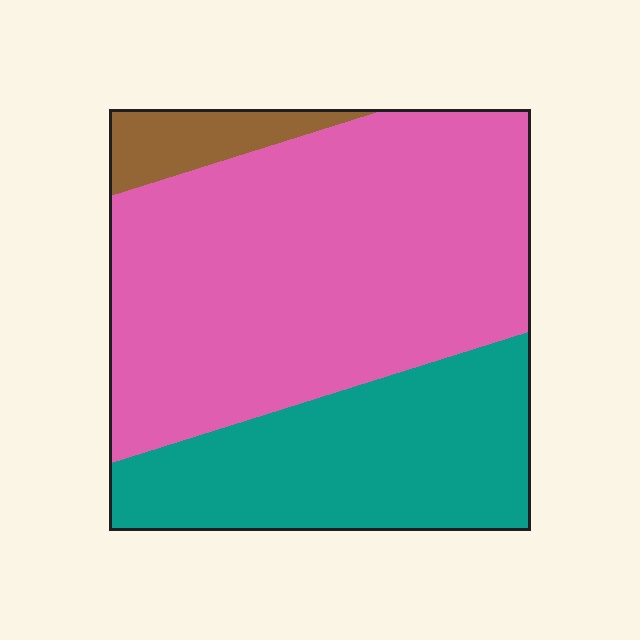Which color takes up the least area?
Brown, at roughly 5%.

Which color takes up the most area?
Pink, at roughly 60%.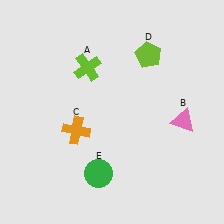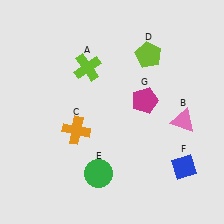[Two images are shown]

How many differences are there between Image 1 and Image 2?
There are 2 differences between the two images.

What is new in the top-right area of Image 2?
A magenta pentagon (G) was added in the top-right area of Image 2.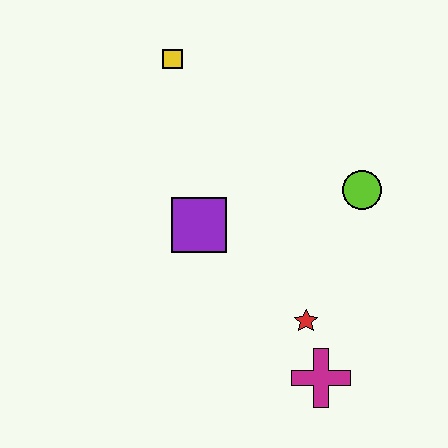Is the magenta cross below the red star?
Yes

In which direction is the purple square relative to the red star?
The purple square is to the left of the red star.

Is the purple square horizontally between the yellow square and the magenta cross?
Yes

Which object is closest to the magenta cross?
The red star is closest to the magenta cross.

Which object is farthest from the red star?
The yellow square is farthest from the red star.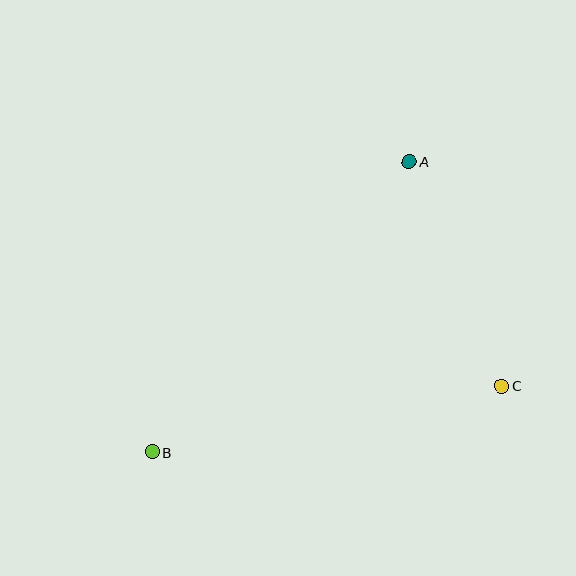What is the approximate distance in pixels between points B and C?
The distance between B and C is approximately 356 pixels.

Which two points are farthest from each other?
Points A and B are farthest from each other.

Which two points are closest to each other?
Points A and C are closest to each other.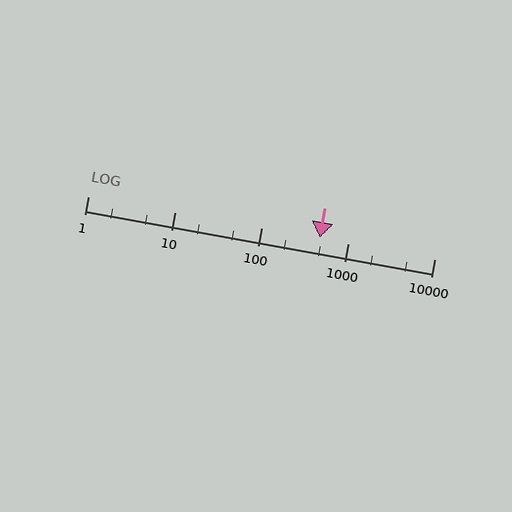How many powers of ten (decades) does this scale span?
The scale spans 4 decades, from 1 to 10000.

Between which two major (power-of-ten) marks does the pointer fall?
The pointer is between 100 and 1000.